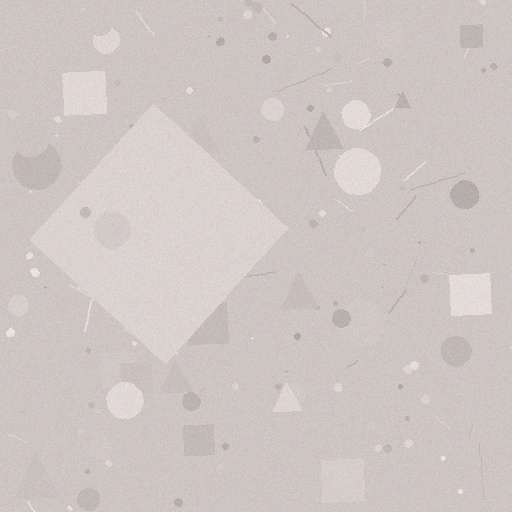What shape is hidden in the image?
A diamond is hidden in the image.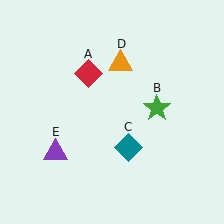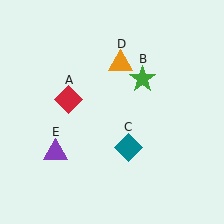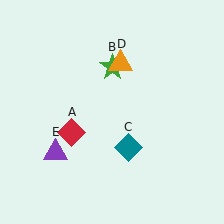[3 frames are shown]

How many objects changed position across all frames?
2 objects changed position: red diamond (object A), green star (object B).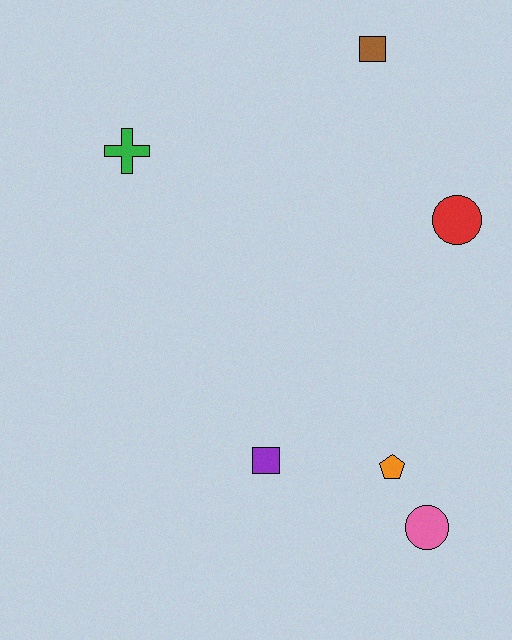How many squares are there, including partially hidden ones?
There are 2 squares.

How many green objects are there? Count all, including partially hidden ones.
There is 1 green object.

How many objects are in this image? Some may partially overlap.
There are 6 objects.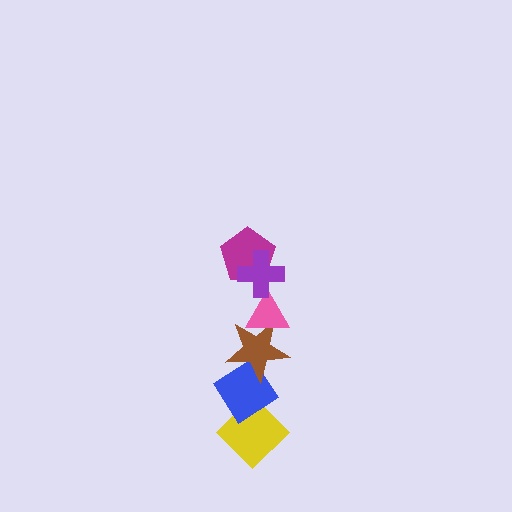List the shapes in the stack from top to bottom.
From top to bottom: the purple cross, the magenta pentagon, the pink triangle, the brown star, the blue diamond, the yellow diamond.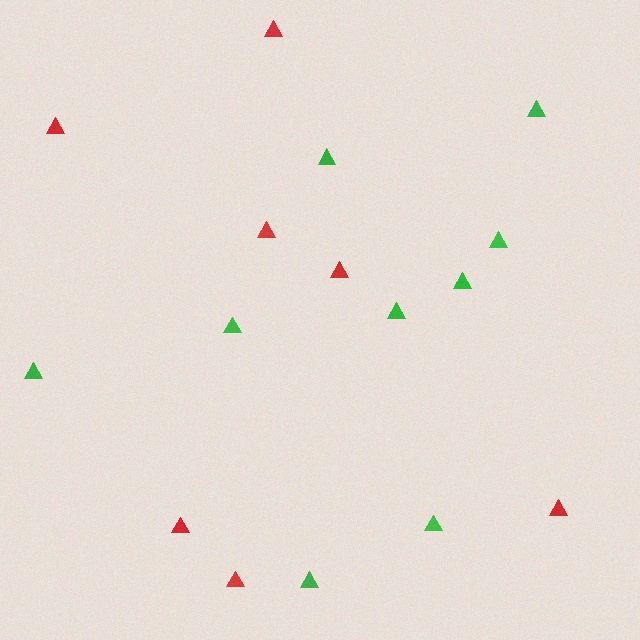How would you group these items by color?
There are 2 groups: one group of red triangles (7) and one group of green triangles (9).